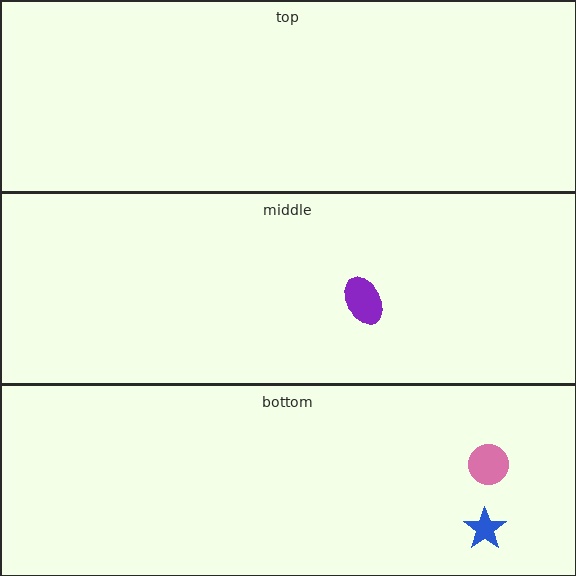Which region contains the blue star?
The bottom region.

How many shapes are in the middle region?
1.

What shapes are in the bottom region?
The blue star, the pink circle.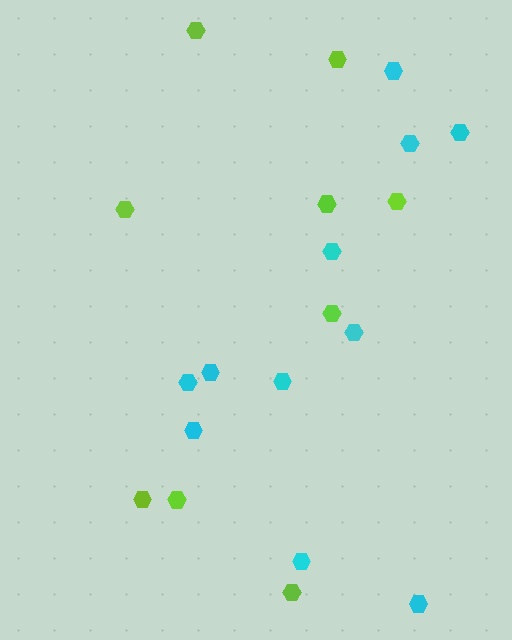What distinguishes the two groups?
There are 2 groups: one group of cyan hexagons (11) and one group of lime hexagons (9).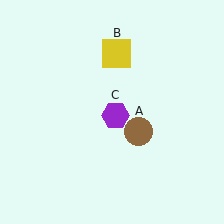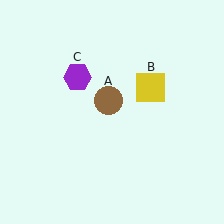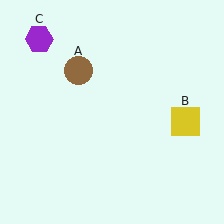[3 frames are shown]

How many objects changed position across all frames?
3 objects changed position: brown circle (object A), yellow square (object B), purple hexagon (object C).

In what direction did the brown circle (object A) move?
The brown circle (object A) moved up and to the left.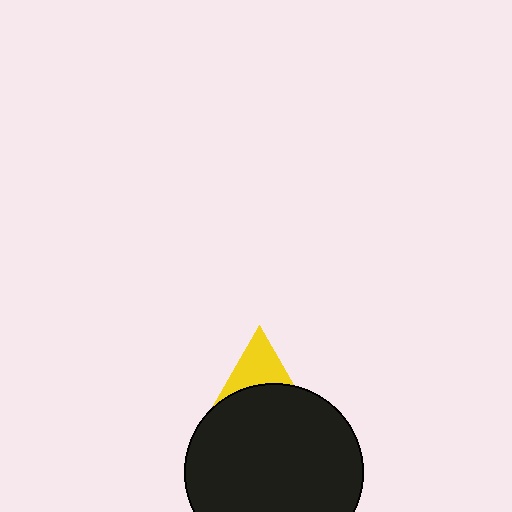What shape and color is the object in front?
The object in front is a black circle.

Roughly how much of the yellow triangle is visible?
A small part of it is visible (roughly 38%).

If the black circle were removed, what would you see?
You would see the complete yellow triangle.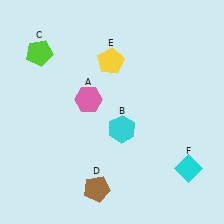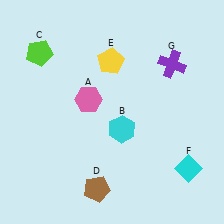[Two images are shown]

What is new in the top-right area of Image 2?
A purple cross (G) was added in the top-right area of Image 2.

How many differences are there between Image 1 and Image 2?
There is 1 difference between the two images.